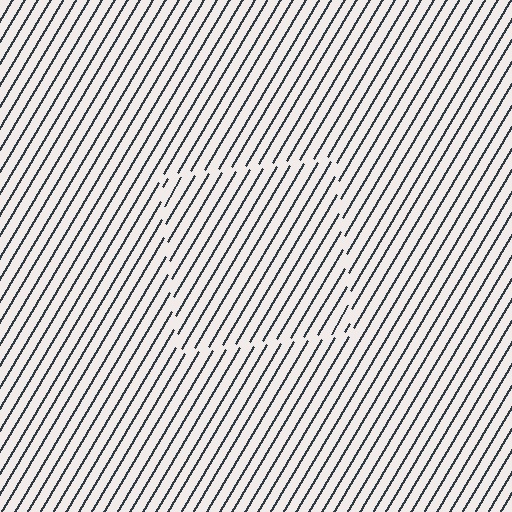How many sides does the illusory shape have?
4 sides — the line-ends trace a square.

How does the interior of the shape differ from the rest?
The interior of the shape contains the same grating, shifted by half a period — the contour is defined by the phase discontinuity where line-ends from the inner and outer gratings abut.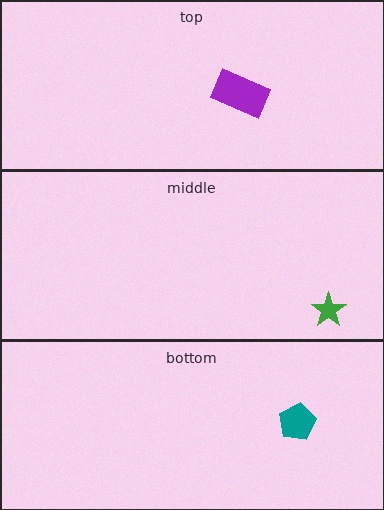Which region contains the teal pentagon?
The bottom region.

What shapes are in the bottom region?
The teal pentagon.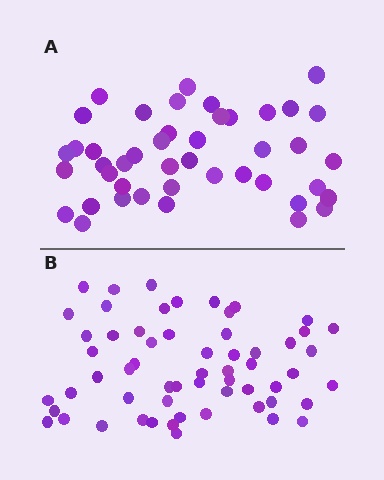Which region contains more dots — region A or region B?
Region B (the bottom region) has more dots.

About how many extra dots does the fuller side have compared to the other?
Region B has approximately 15 more dots than region A.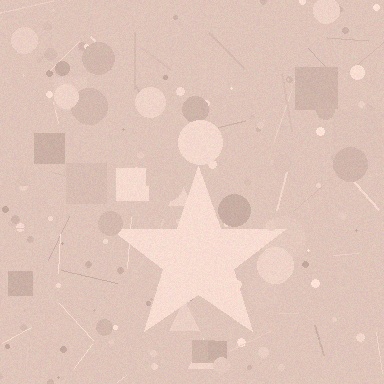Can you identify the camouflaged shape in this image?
The camouflaged shape is a star.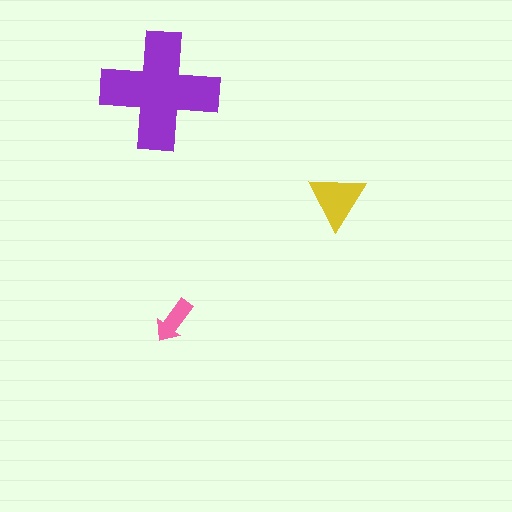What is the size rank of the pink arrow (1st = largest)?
3rd.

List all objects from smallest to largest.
The pink arrow, the yellow triangle, the purple cross.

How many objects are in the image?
There are 3 objects in the image.